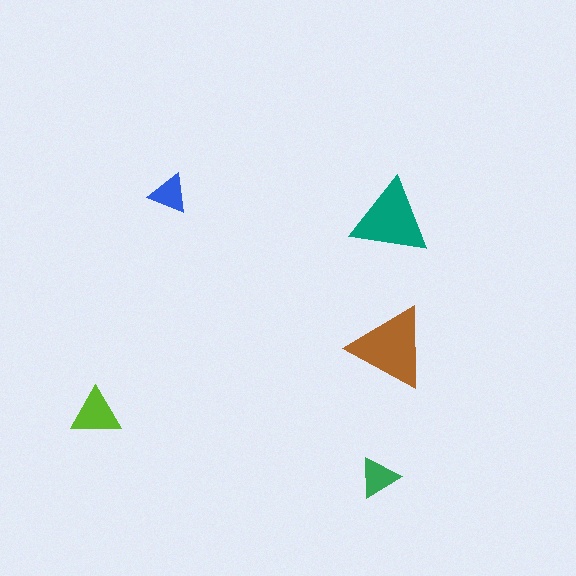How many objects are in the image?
There are 5 objects in the image.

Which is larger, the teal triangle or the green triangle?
The teal one.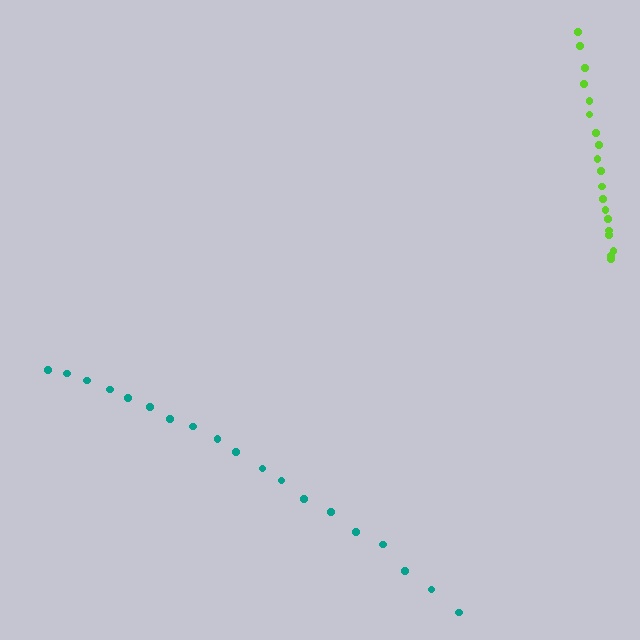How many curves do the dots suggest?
There are 2 distinct paths.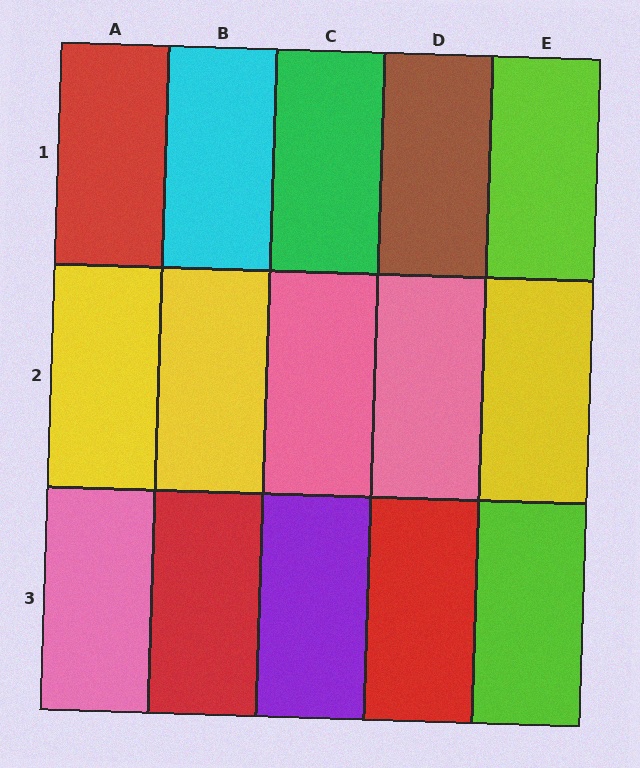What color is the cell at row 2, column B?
Yellow.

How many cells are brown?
1 cell is brown.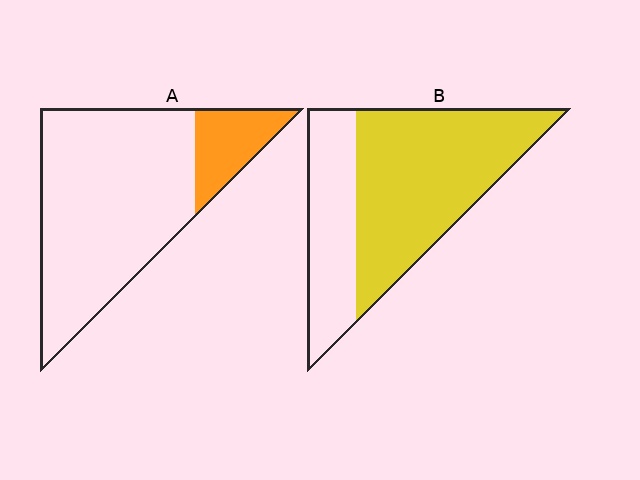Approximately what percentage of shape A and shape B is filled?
A is approximately 15% and B is approximately 65%.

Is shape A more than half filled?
No.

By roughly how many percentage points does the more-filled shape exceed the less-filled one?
By roughly 50 percentage points (B over A).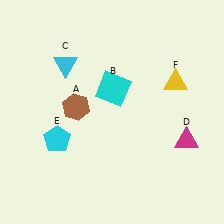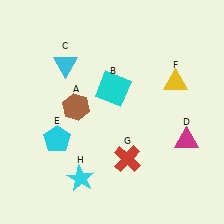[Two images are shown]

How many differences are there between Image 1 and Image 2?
There are 2 differences between the two images.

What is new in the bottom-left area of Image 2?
A cyan star (H) was added in the bottom-left area of Image 2.